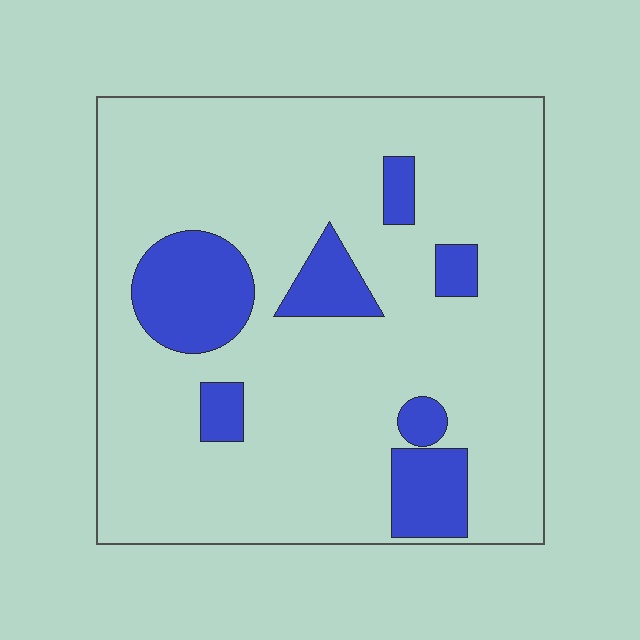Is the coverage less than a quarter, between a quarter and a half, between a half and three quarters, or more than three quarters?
Less than a quarter.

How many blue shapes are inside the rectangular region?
7.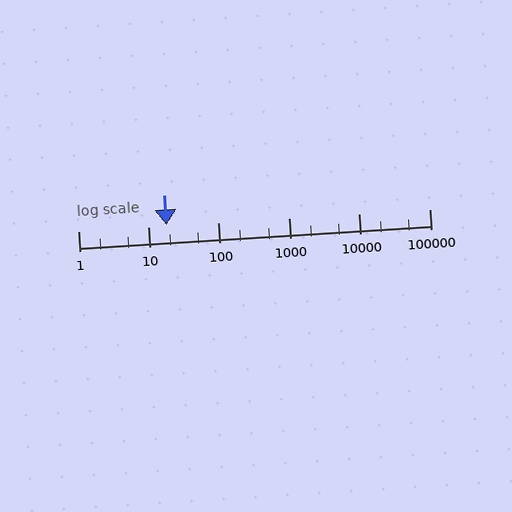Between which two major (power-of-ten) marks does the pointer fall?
The pointer is between 10 and 100.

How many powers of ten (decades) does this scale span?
The scale spans 5 decades, from 1 to 100000.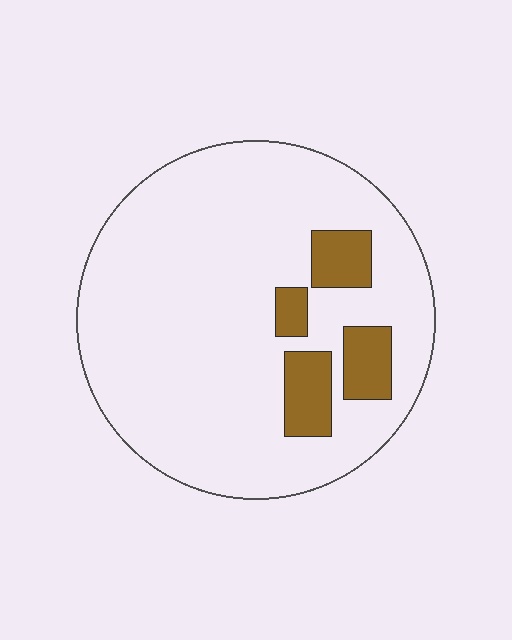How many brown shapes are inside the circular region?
4.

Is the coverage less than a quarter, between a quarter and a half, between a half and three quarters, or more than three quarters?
Less than a quarter.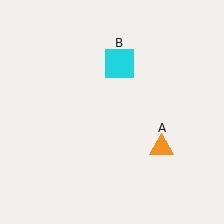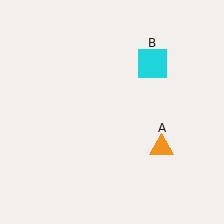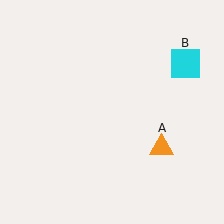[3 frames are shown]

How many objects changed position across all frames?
1 object changed position: cyan square (object B).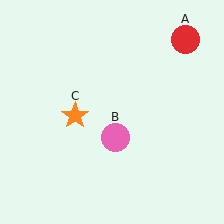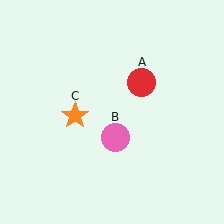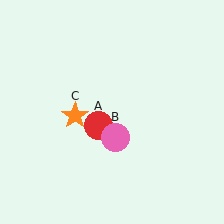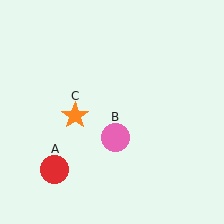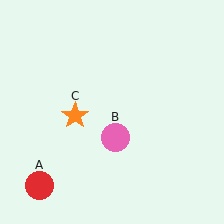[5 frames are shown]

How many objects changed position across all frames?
1 object changed position: red circle (object A).